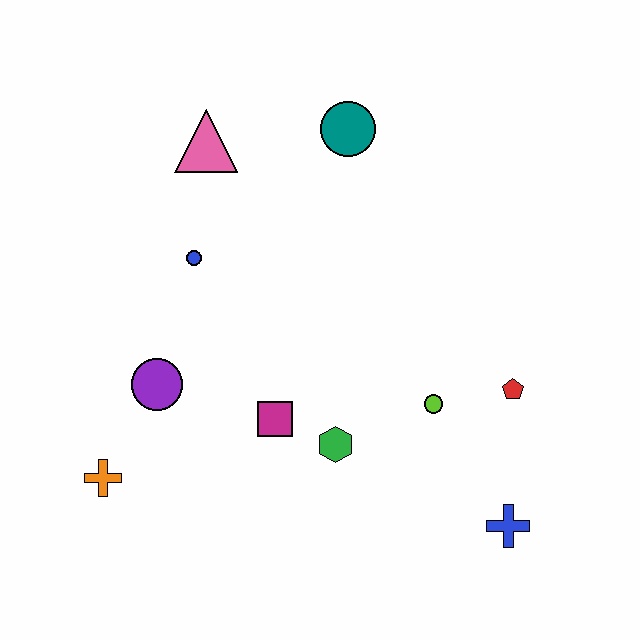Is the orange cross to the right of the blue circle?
No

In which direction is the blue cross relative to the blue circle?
The blue cross is to the right of the blue circle.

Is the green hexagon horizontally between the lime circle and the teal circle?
No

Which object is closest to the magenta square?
The green hexagon is closest to the magenta square.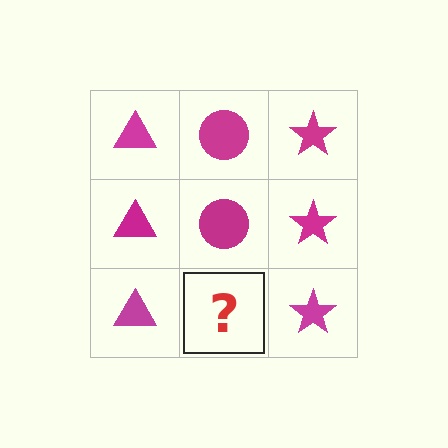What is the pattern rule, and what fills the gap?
The rule is that each column has a consistent shape. The gap should be filled with a magenta circle.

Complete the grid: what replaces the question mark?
The question mark should be replaced with a magenta circle.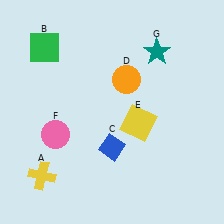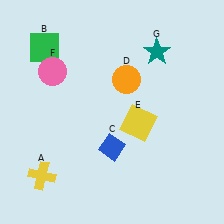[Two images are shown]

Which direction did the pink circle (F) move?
The pink circle (F) moved up.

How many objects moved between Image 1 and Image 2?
1 object moved between the two images.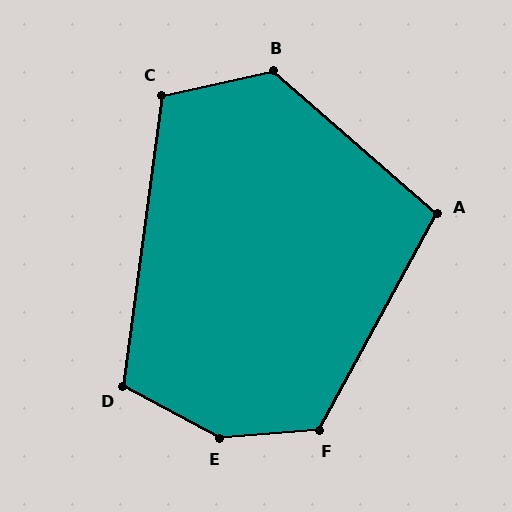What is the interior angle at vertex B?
Approximately 126 degrees (obtuse).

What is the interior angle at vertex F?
Approximately 123 degrees (obtuse).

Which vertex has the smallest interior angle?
A, at approximately 103 degrees.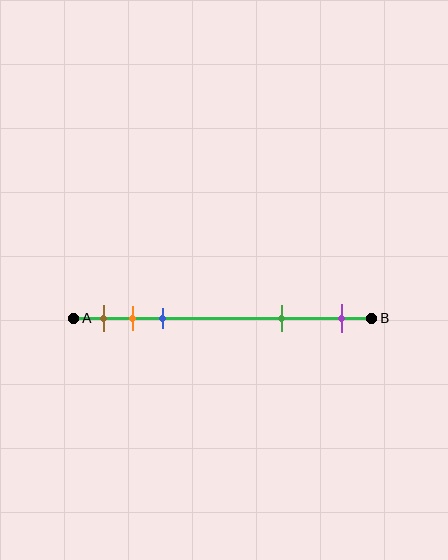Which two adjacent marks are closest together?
The orange and blue marks are the closest adjacent pair.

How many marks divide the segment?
There are 5 marks dividing the segment.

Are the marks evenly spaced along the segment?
No, the marks are not evenly spaced.